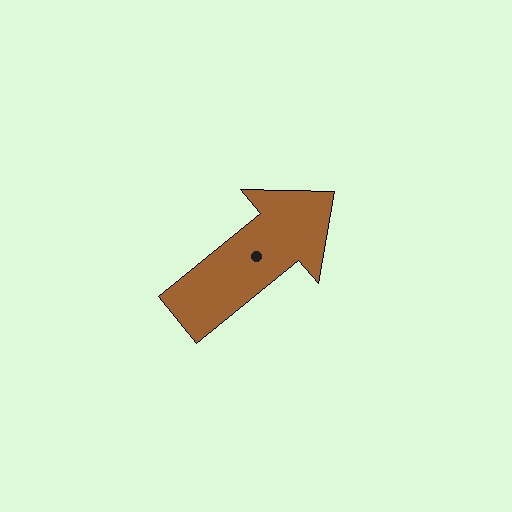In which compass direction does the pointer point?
Northeast.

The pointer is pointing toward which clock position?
Roughly 2 o'clock.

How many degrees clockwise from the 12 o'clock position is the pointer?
Approximately 51 degrees.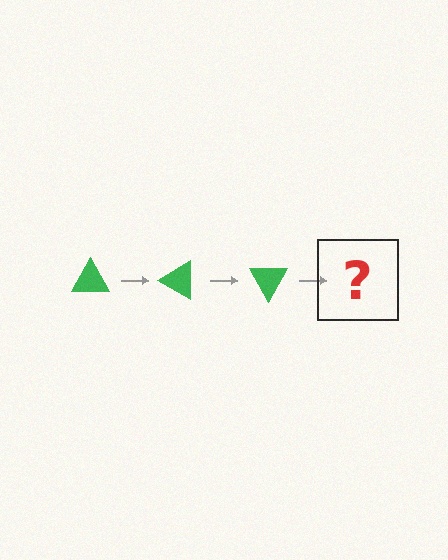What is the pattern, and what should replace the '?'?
The pattern is that the triangle rotates 30 degrees each step. The '?' should be a green triangle rotated 90 degrees.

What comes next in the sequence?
The next element should be a green triangle rotated 90 degrees.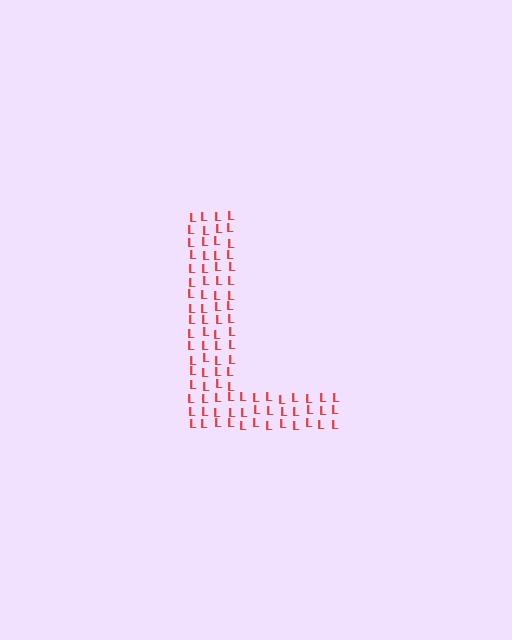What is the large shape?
The large shape is the letter L.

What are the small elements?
The small elements are letter L's.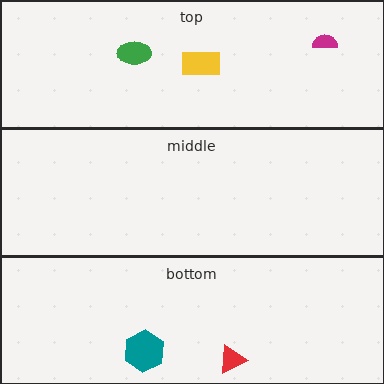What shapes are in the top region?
The magenta semicircle, the yellow rectangle, the green ellipse.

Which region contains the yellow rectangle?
The top region.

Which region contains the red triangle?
The bottom region.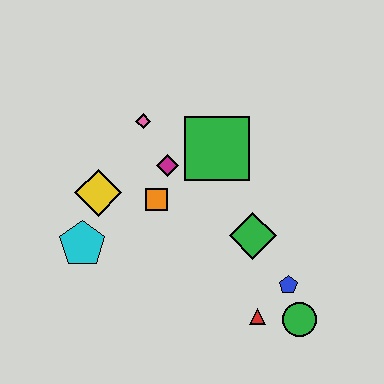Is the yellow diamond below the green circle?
No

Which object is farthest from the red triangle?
The pink diamond is farthest from the red triangle.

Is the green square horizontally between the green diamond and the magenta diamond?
Yes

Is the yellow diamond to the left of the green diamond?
Yes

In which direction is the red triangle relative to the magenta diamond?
The red triangle is below the magenta diamond.